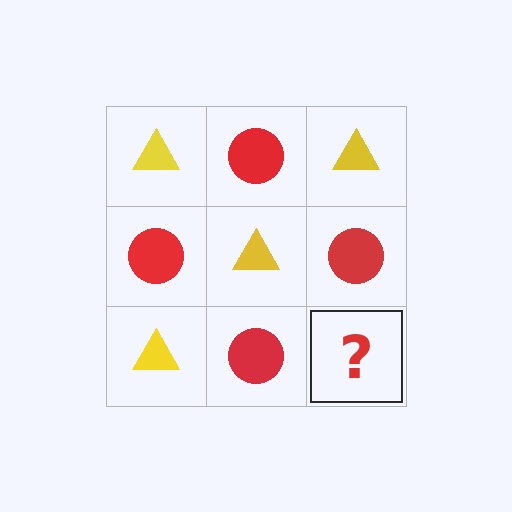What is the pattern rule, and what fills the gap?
The rule is that it alternates yellow triangle and red circle in a checkerboard pattern. The gap should be filled with a yellow triangle.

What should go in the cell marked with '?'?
The missing cell should contain a yellow triangle.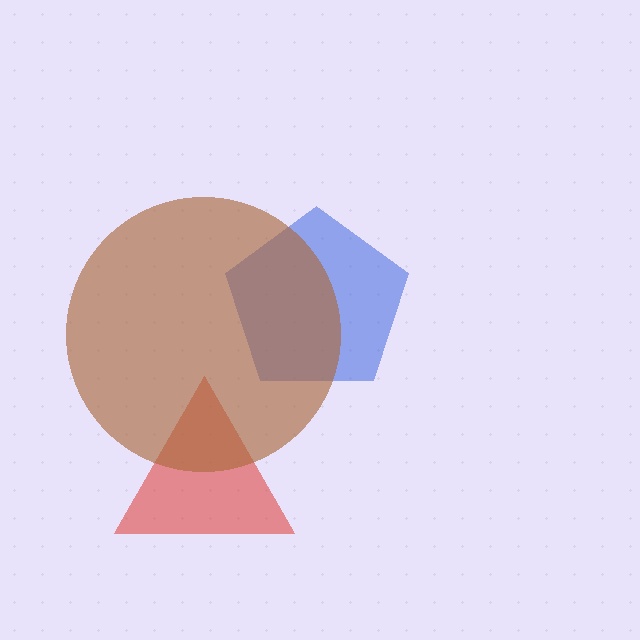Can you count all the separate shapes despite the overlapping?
Yes, there are 3 separate shapes.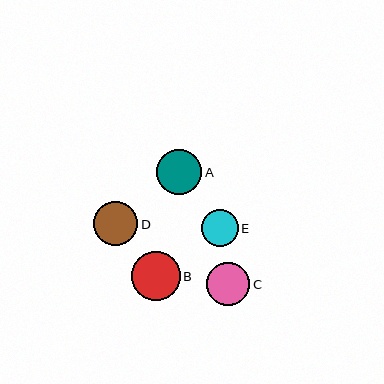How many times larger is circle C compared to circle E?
Circle C is approximately 1.2 times the size of circle E.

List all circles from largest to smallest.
From largest to smallest: B, A, D, C, E.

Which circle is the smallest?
Circle E is the smallest with a size of approximately 37 pixels.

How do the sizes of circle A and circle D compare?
Circle A and circle D are approximately the same size.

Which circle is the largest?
Circle B is the largest with a size of approximately 49 pixels.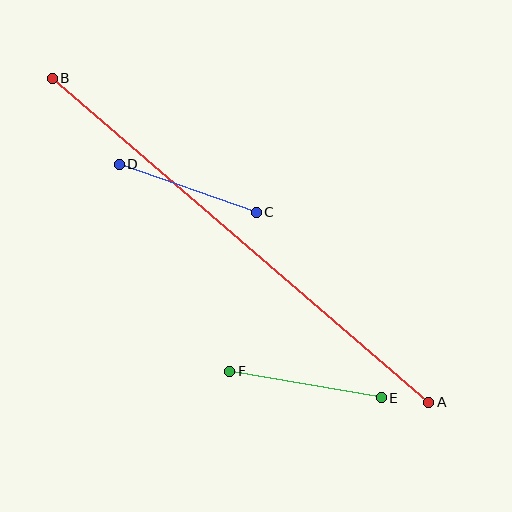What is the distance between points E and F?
The distance is approximately 154 pixels.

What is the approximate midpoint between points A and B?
The midpoint is at approximately (240, 240) pixels.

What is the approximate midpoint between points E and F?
The midpoint is at approximately (305, 384) pixels.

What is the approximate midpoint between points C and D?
The midpoint is at approximately (188, 188) pixels.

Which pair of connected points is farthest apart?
Points A and B are farthest apart.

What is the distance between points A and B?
The distance is approximately 497 pixels.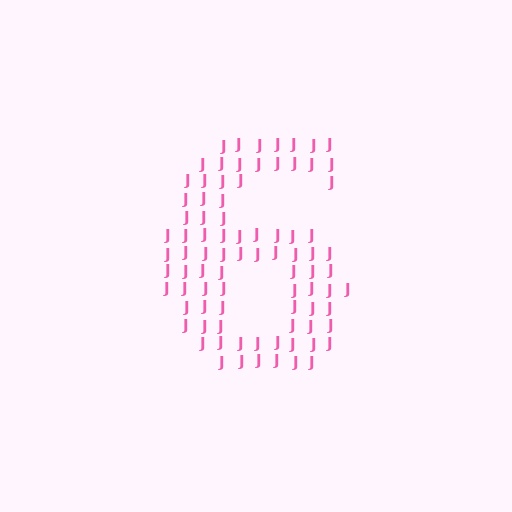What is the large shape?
The large shape is the digit 6.